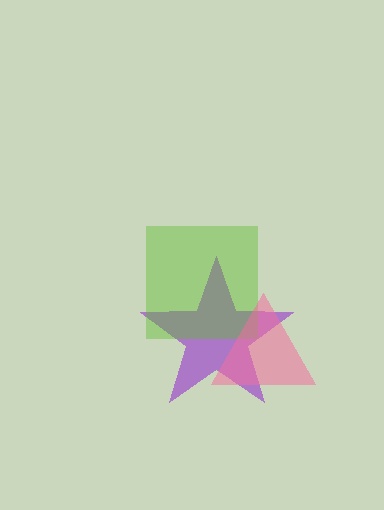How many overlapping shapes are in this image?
There are 3 overlapping shapes in the image.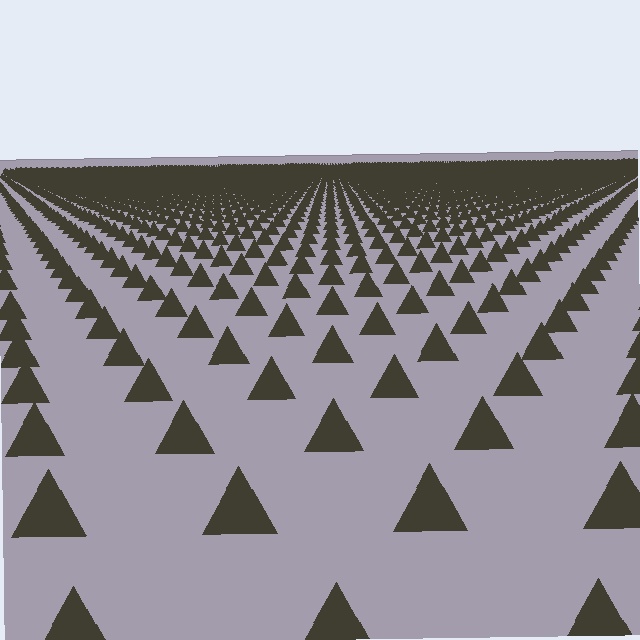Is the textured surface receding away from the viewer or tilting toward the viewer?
The surface is receding away from the viewer. Texture elements get smaller and denser toward the top.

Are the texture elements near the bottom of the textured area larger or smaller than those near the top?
Larger. Near the bottom, elements are closer to the viewer and appear at a bigger on-screen size.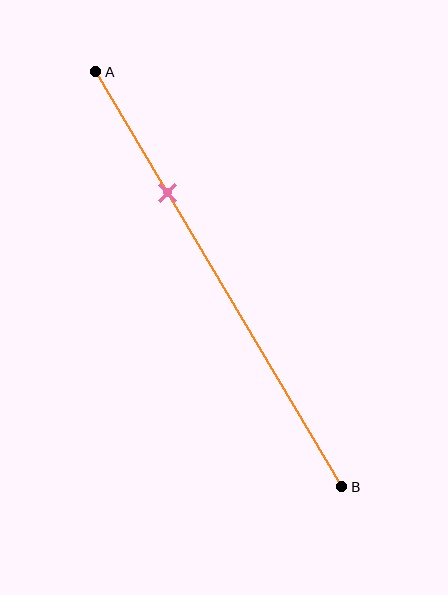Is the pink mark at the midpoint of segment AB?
No, the mark is at about 30% from A, not at the 50% midpoint.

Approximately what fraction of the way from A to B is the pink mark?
The pink mark is approximately 30% of the way from A to B.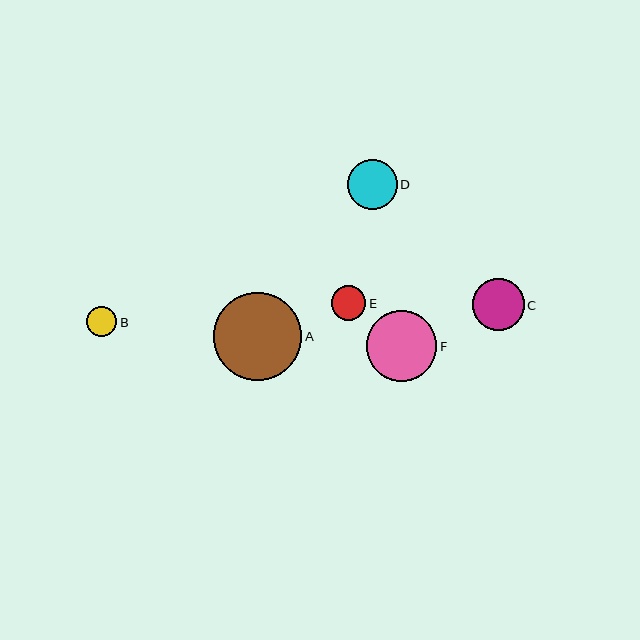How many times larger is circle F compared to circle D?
Circle F is approximately 1.4 times the size of circle D.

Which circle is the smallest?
Circle B is the smallest with a size of approximately 31 pixels.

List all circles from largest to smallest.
From largest to smallest: A, F, C, D, E, B.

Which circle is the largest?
Circle A is the largest with a size of approximately 88 pixels.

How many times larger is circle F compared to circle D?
Circle F is approximately 1.4 times the size of circle D.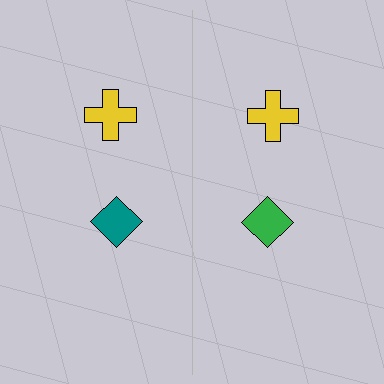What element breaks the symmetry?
The green diamond on the right side breaks the symmetry — its mirror counterpart is teal.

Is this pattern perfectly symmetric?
No, the pattern is not perfectly symmetric. The green diamond on the right side breaks the symmetry — its mirror counterpart is teal.